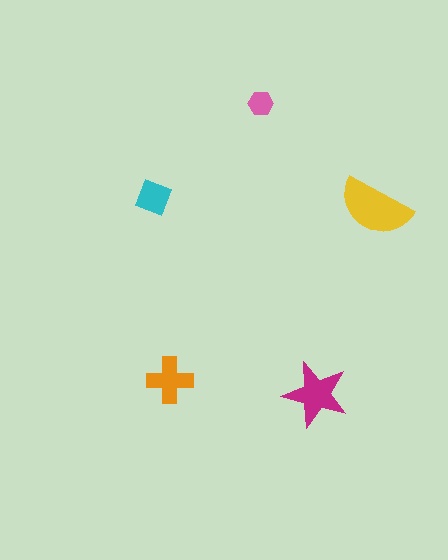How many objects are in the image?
There are 5 objects in the image.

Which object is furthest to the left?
The cyan diamond is leftmost.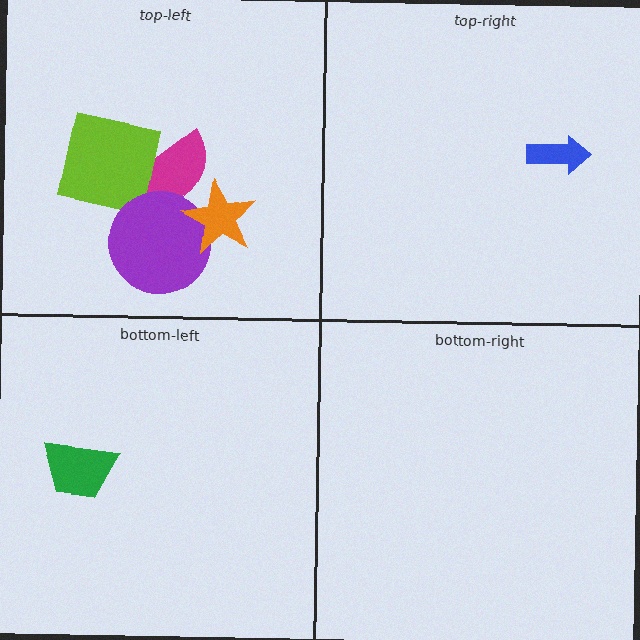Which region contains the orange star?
The top-left region.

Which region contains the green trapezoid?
The bottom-left region.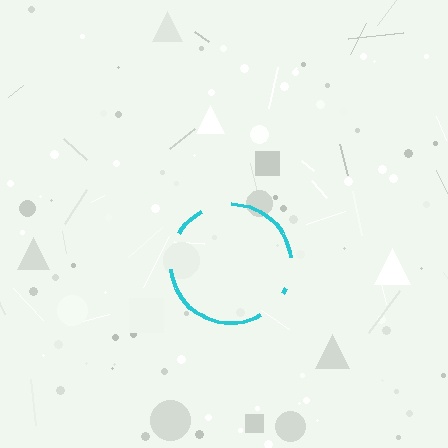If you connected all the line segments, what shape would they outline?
They would outline a circle.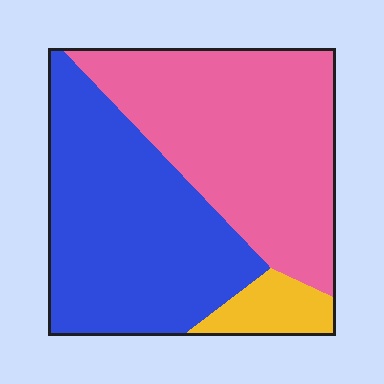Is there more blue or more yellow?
Blue.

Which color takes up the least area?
Yellow, at roughly 10%.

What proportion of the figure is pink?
Pink takes up about one half (1/2) of the figure.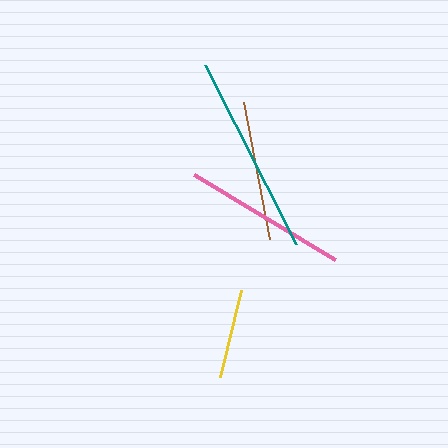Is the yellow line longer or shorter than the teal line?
The teal line is longer than the yellow line.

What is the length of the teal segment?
The teal segment is approximately 201 pixels long.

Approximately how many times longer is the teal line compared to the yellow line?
The teal line is approximately 2.3 times the length of the yellow line.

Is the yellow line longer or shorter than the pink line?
The pink line is longer than the yellow line.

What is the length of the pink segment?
The pink segment is approximately 165 pixels long.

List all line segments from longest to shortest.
From longest to shortest: teal, pink, brown, yellow.